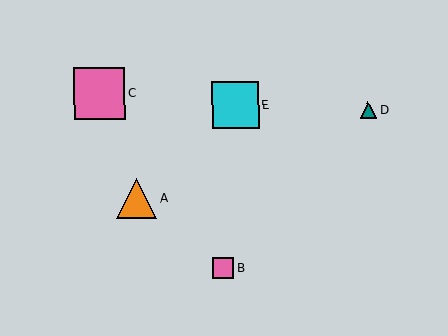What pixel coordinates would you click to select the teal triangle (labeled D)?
Click at (368, 110) to select the teal triangle D.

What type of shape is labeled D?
Shape D is a teal triangle.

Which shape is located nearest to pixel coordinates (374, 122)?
The teal triangle (labeled D) at (368, 110) is nearest to that location.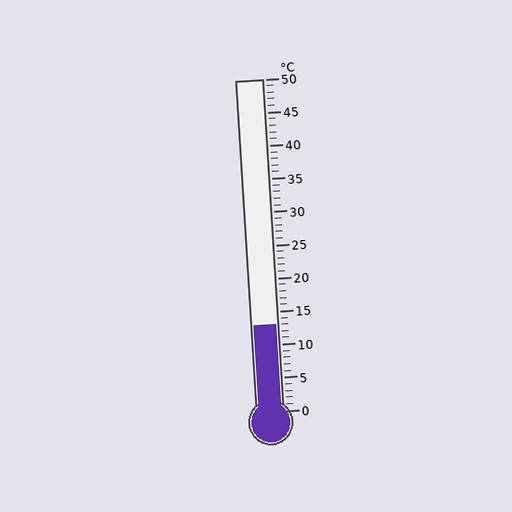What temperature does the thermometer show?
The thermometer shows approximately 13°C.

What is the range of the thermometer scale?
The thermometer scale ranges from 0°C to 50°C.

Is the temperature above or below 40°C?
The temperature is below 40°C.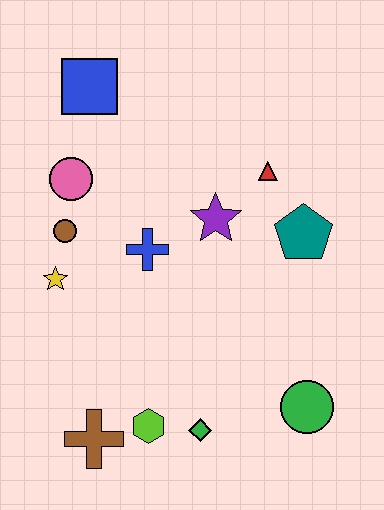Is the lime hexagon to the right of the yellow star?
Yes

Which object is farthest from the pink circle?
The green circle is farthest from the pink circle.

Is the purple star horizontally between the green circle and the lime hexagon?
Yes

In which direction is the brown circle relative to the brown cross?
The brown circle is above the brown cross.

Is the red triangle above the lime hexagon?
Yes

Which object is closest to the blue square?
The pink circle is closest to the blue square.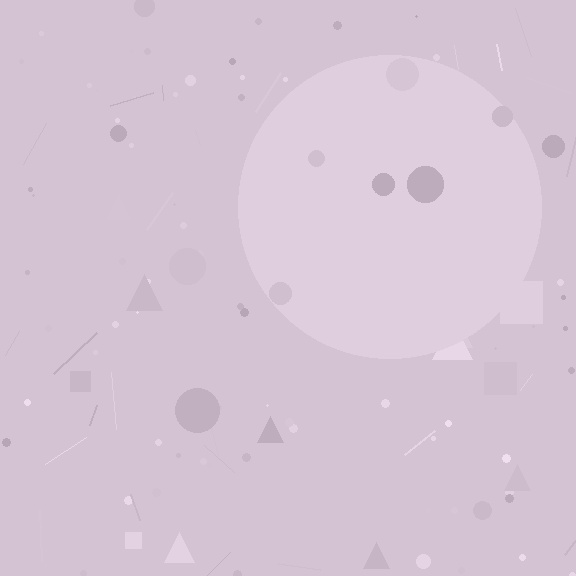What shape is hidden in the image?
A circle is hidden in the image.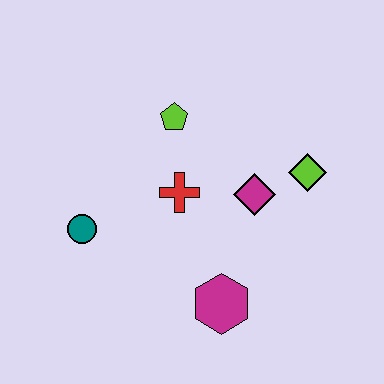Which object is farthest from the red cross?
The lime diamond is farthest from the red cross.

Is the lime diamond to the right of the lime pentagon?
Yes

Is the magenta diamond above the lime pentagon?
No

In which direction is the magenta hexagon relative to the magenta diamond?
The magenta hexagon is below the magenta diamond.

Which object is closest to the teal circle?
The red cross is closest to the teal circle.